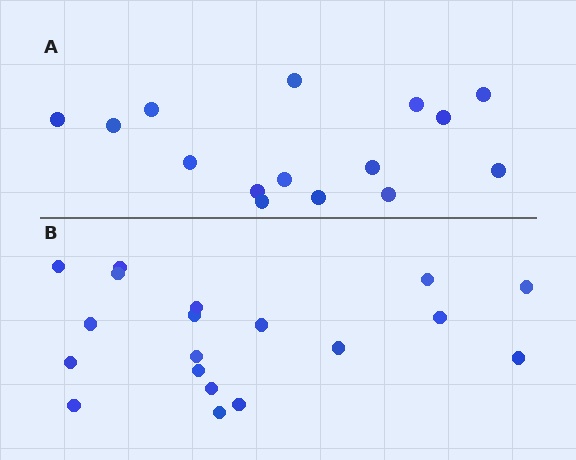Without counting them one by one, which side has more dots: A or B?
Region B (the bottom region) has more dots.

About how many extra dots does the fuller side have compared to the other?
Region B has about 4 more dots than region A.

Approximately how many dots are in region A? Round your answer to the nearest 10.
About 20 dots. (The exact count is 15, which rounds to 20.)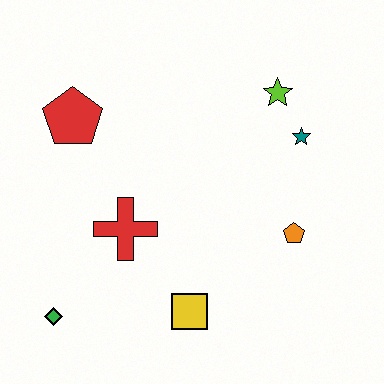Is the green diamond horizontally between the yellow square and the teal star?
No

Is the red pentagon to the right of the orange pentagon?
No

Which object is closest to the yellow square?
The red cross is closest to the yellow square.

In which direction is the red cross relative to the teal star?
The red cross is to the left of the teal star.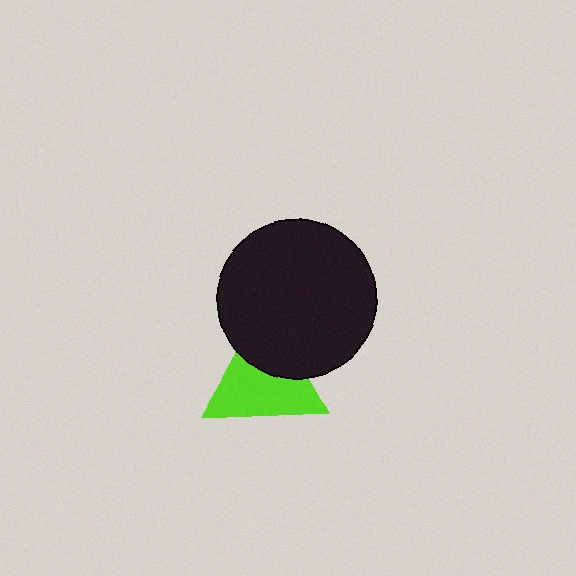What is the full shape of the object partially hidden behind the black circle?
The partially hidden object is a lime triangle.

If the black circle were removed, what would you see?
You would see the complete lime triangle.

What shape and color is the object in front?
The object in front is a black circle.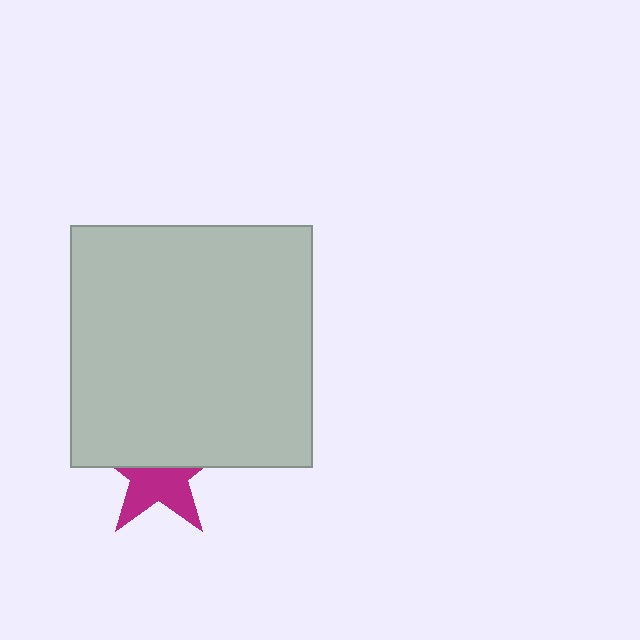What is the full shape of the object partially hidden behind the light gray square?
The partially hidden object is a magenta star.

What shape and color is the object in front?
The object in front is a light gray square.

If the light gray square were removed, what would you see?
You would see the complete magenta star.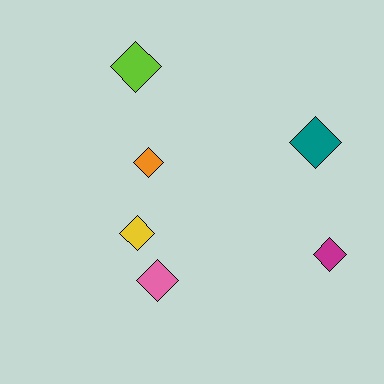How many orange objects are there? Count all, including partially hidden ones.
There is 1 orange object.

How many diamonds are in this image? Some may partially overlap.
There are 6 diamonds.